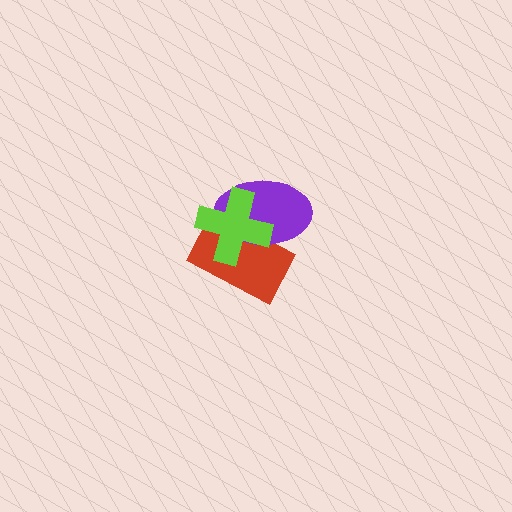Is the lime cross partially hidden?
No, no other shape covers it.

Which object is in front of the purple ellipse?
The lime cross is in front of the purple ellipse.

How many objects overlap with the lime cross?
2 objects overlap with the lime cross.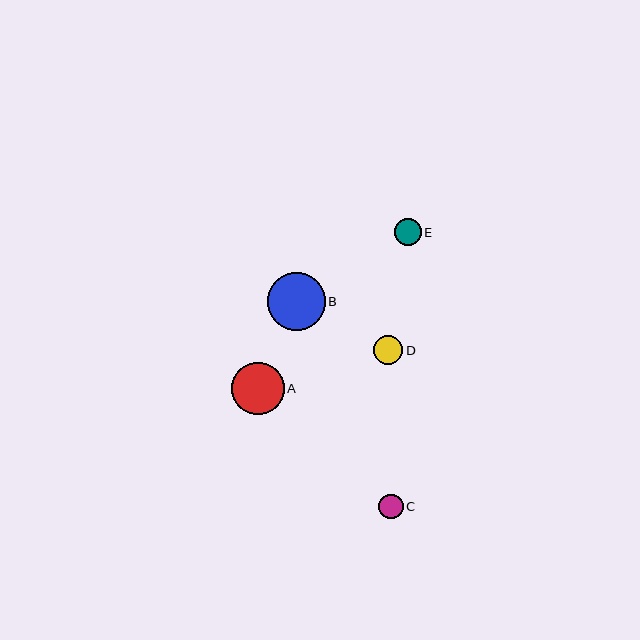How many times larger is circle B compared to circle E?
Circle B is approximately 2.1 times the size of circle E.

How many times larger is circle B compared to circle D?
Circle B is approximately 2.0 times the size of circle D.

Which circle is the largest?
Circle B is the largest with a size of approximately 58 pixels.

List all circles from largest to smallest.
From largest to smallest: B, A, D, E, C.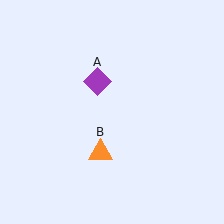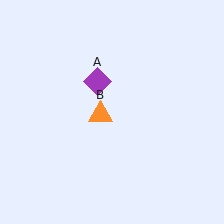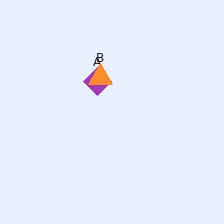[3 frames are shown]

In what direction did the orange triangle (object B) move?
The orange triangle (object B) moved up.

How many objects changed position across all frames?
1 object changed position: orange triangle (object B).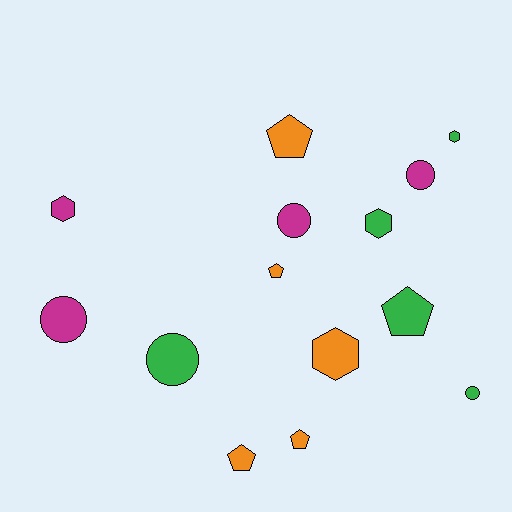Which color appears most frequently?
Orange, with 5 objects.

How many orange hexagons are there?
There is 1 orange hexagon.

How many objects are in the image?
There are 14 objects.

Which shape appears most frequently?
Pentagon, with 5 objects.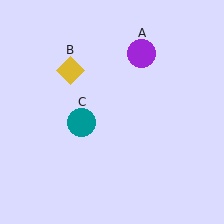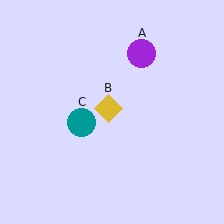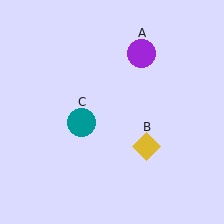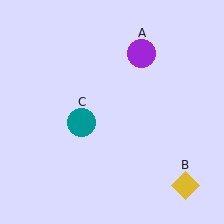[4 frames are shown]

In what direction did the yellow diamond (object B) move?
The yellow diamond (object B) moved down and to the right.